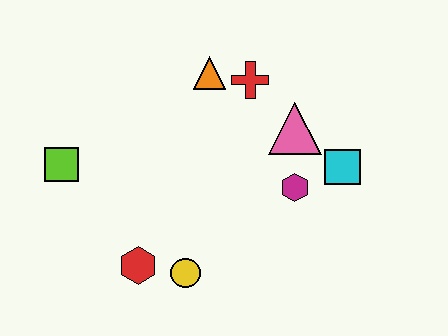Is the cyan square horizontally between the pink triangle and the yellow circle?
No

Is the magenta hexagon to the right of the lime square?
Yes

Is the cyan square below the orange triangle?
Yes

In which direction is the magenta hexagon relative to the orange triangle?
The magenta hexagon is below the orange triangle.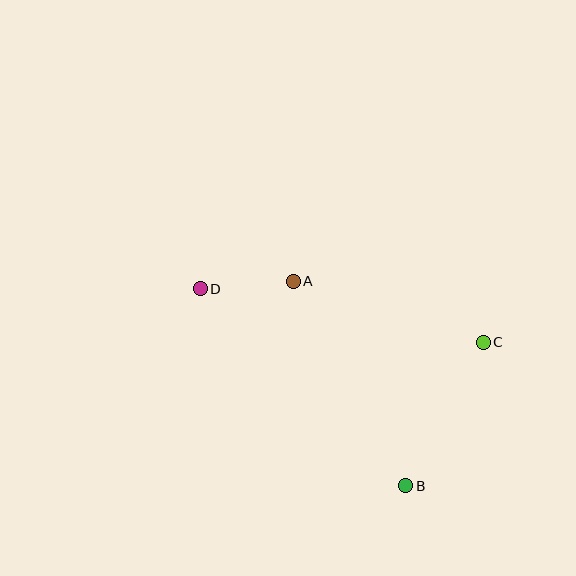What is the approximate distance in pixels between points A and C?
The distance between A and C is approximately 199 pixels.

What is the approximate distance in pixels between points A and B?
The distance between A and B is approximately 233 pixels.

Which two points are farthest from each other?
Points C and D are farthest from each other.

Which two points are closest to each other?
Points A and D are closest to each other.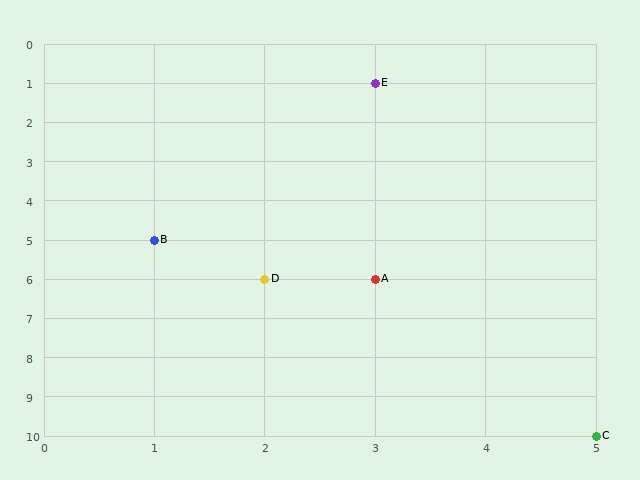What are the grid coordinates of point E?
Point E is at grid coordinates (3, 1).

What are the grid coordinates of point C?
Point C is at grid coordinates (5, 10).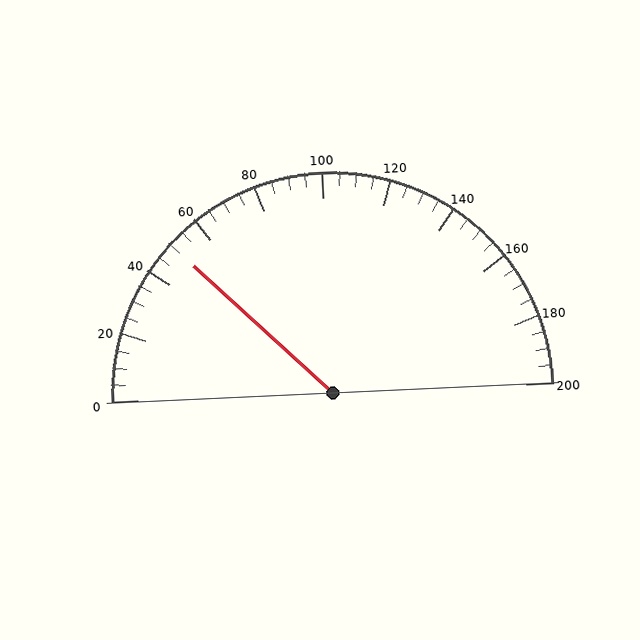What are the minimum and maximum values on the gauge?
The gauge ranges from 0 to 200.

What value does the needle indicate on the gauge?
The needle indicates approximately 50.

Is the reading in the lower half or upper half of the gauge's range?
The reading is in the lower half of the range (0 to 200).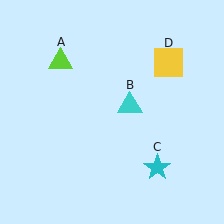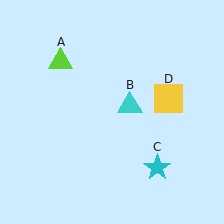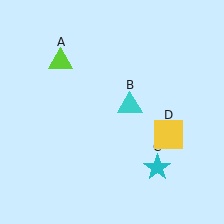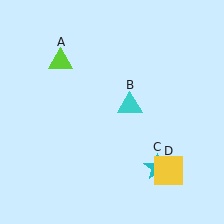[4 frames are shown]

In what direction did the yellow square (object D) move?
The yellow square (object D) moved down.